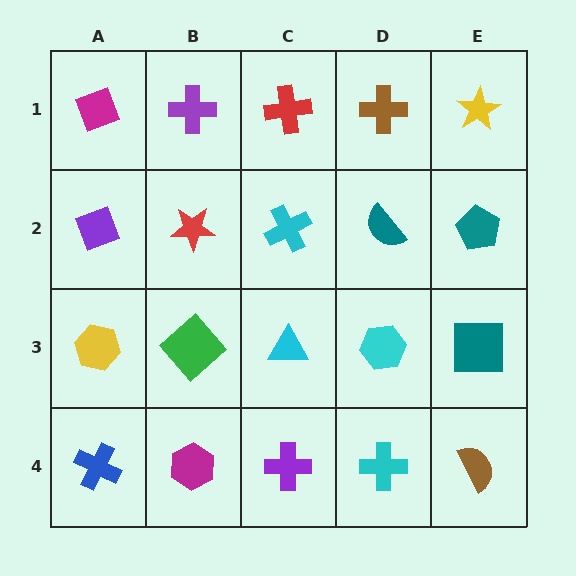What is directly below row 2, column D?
A cyan hexagon.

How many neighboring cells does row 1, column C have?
3.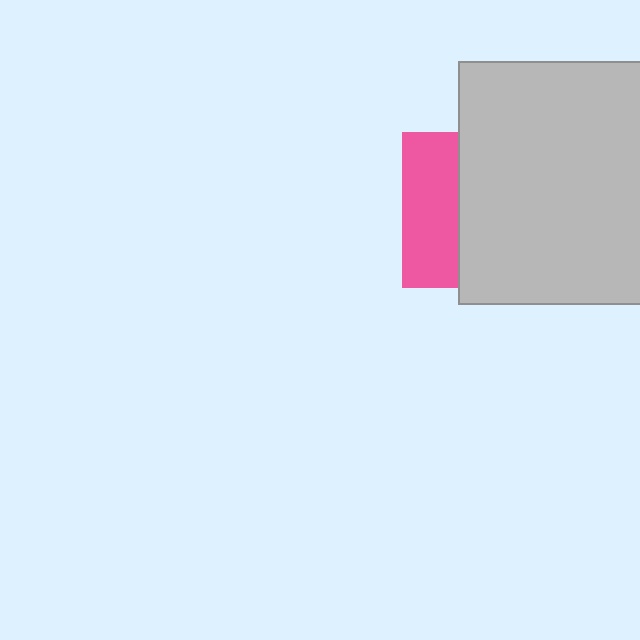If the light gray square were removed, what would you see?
You would see the complete pink square.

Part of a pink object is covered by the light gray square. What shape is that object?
It is a square.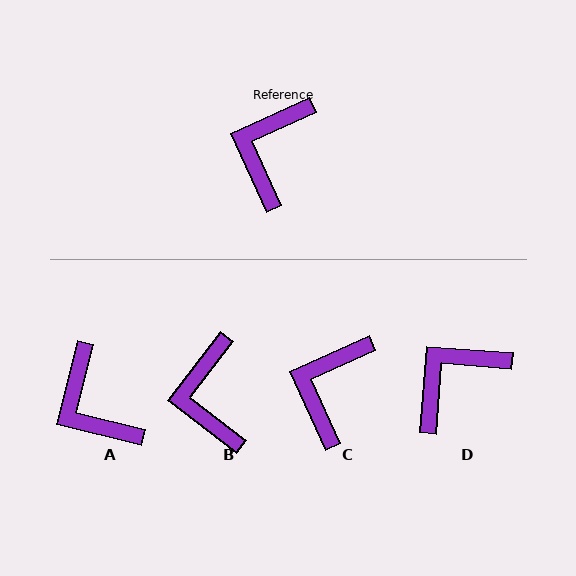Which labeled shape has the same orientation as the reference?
C.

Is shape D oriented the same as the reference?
No, it is off by about 29 degrees.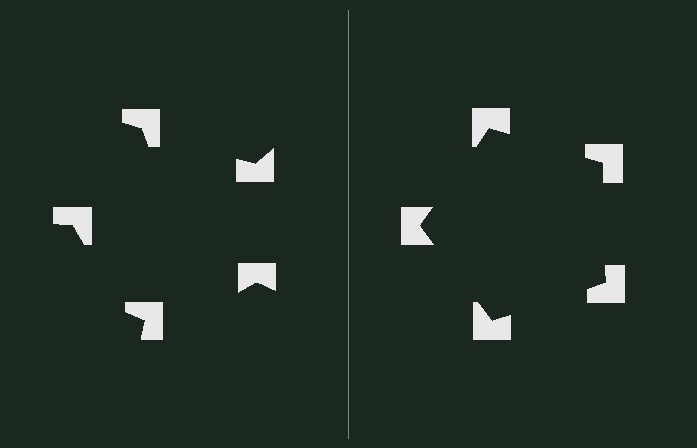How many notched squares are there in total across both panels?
10 — 5 on each side.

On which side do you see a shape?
An illusory pentagon appears on the right side. On the left side the wedge cuts are rotated, so no coherent shape forms.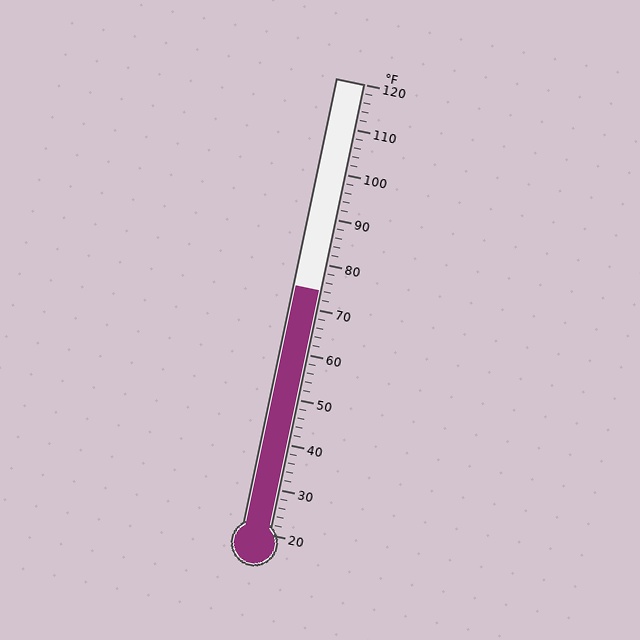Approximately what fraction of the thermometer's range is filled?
The thermometer is filled to approximately 55% of its range.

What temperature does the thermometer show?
The thermometer shows approximately 74°F.